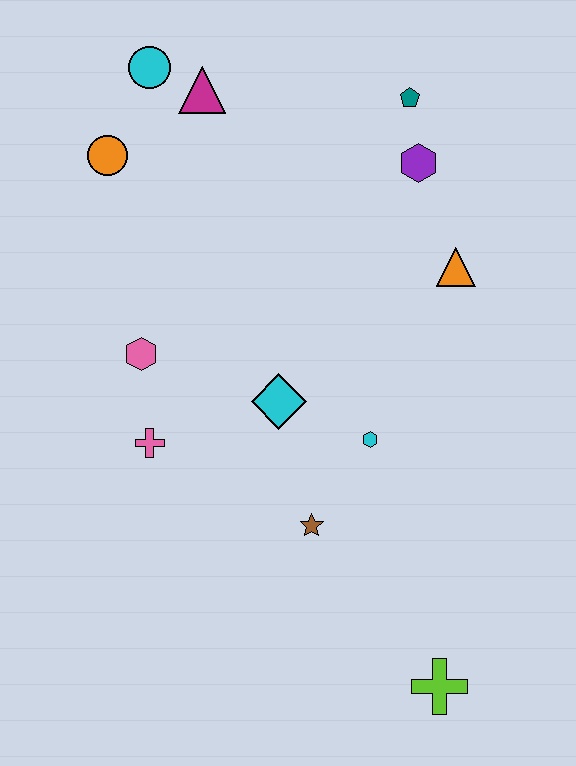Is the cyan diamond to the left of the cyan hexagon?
Yes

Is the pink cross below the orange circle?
Yes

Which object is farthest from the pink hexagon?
The lime cross is farthest from the pink hexagon.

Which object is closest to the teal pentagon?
The purple hexagon is closest to the teal pentagon.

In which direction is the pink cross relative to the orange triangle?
The pink cross is to the left of the orange triangle.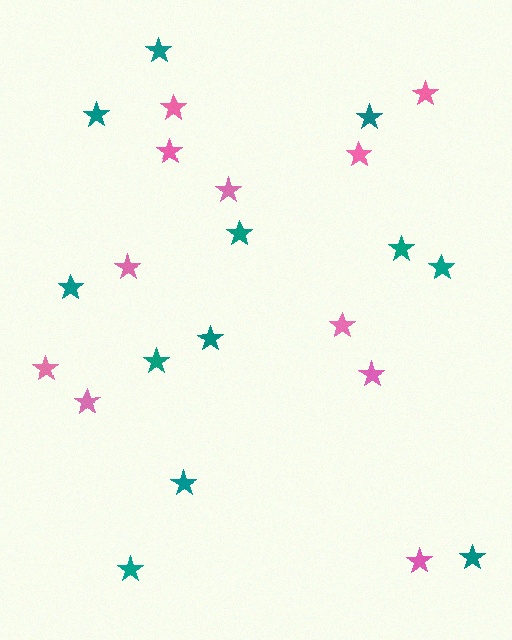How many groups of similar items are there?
There are 2 groups: one group of pink stars (11) and one group of teal stars (12).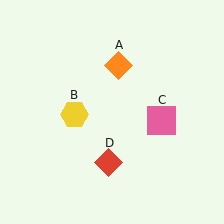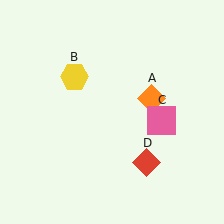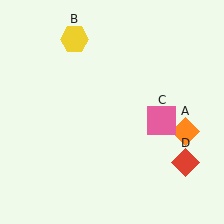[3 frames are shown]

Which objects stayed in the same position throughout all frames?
Pink square (object C) remained stationary.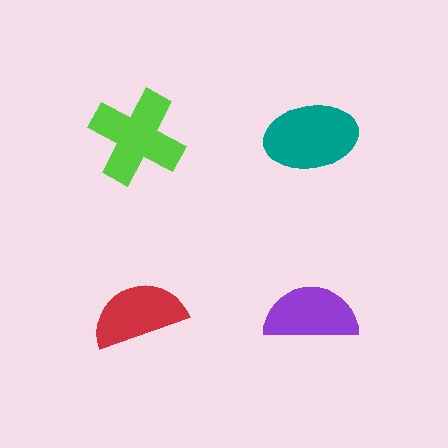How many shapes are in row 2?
2 shapes.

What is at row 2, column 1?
A red semicircle.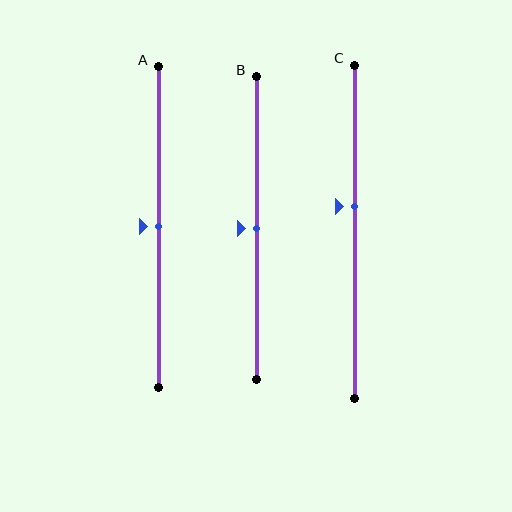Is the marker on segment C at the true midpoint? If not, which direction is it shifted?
No, the marker on segment C is shifted upward by about 7% of the segment length.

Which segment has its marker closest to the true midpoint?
Segment A has its marker closest to the true midpoint.